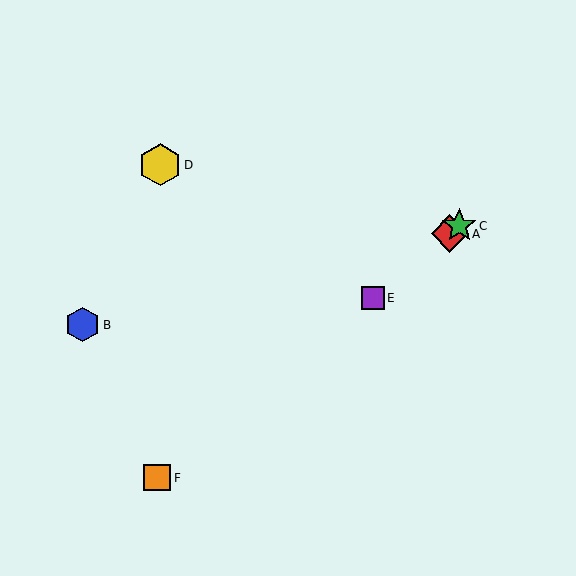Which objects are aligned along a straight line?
Objects A, C, E, F are aligned along a straight line.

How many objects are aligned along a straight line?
4 objects (A, C, E, F) are aligned along a straight line.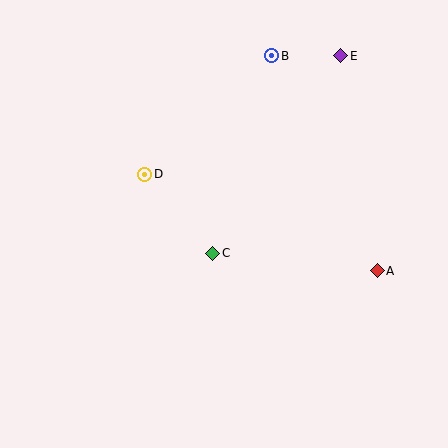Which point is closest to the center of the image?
Point C at (213, 253) is closest to the center.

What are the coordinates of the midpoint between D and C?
The midpoint between D and C is at (179, 214).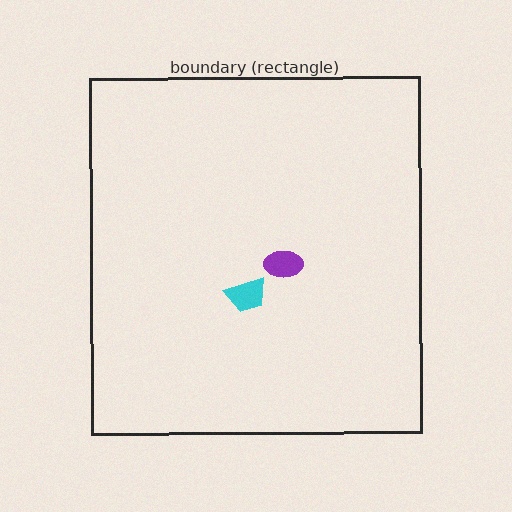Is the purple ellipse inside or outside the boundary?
Inside.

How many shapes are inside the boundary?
2 inside, 0 outside.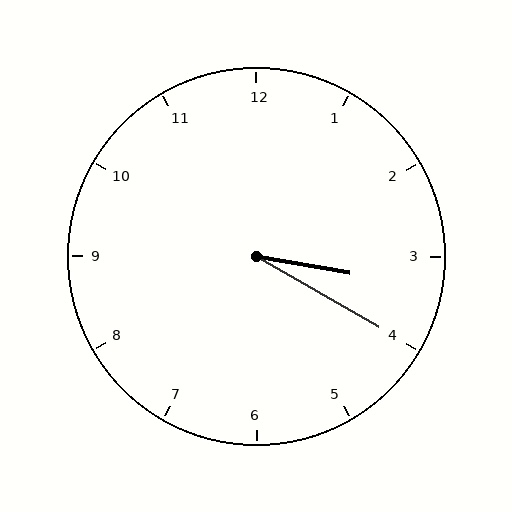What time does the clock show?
3:20.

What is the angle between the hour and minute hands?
Approximately 20 degrees.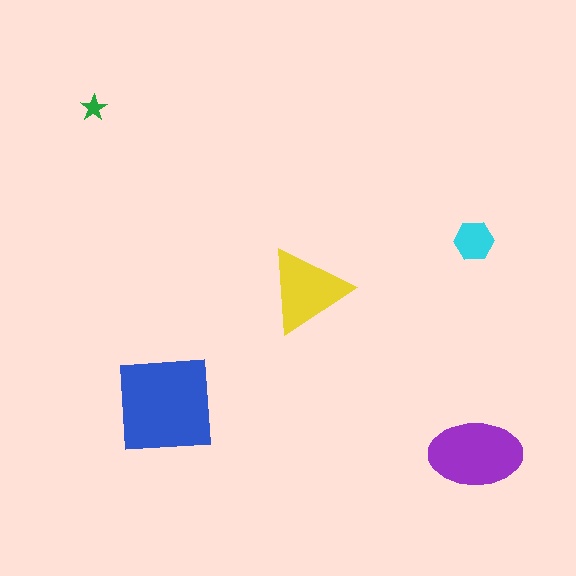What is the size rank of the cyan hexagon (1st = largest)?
4th.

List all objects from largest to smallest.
The blue square, the purple ellipse, the yellow triangle, the cyan hexagon, the green star.